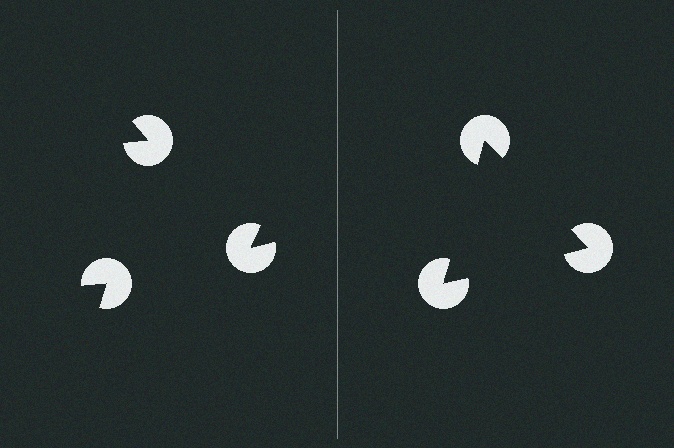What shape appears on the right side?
An illusory triangle.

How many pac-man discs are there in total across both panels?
6 — 3 on each side.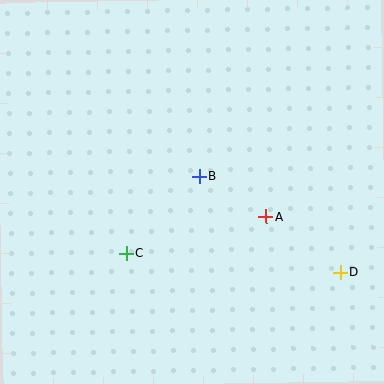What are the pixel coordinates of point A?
Point A is at (266, 217).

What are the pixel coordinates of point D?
Point D is at (340, 272).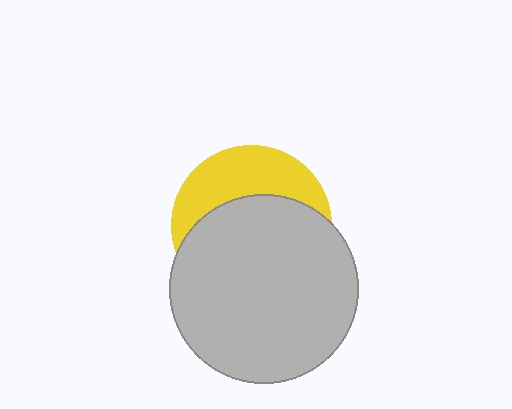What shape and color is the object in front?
The object in front is a light gray circle.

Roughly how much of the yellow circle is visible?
A small part of it is visible (roughly 36%).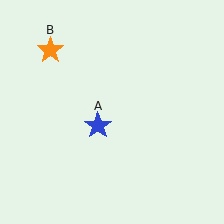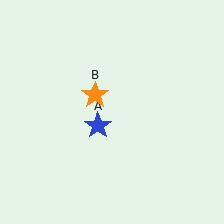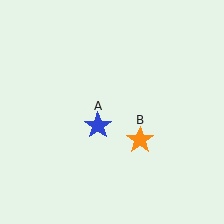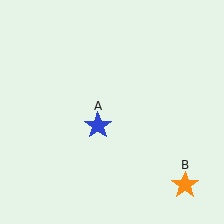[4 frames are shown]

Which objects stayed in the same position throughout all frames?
Blue star (object A) remained stationary.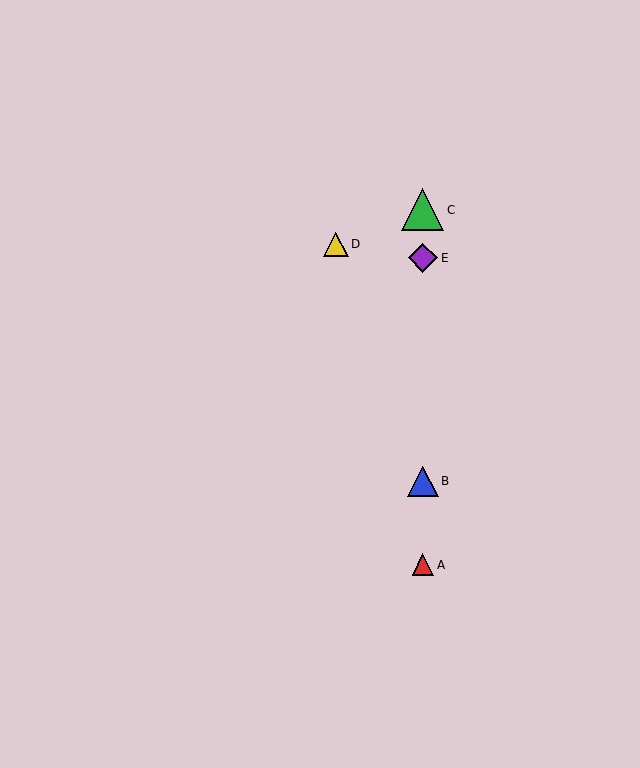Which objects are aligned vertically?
Objects A, B, C, E are aligned vertically.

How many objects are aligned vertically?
4 objects (A, B, C, E) are aligned vertically.